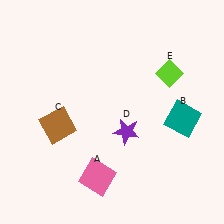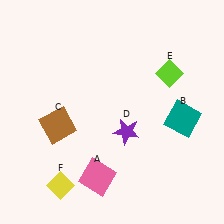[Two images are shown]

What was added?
A yellow diamond (F) was added in Image 2.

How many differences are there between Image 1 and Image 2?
There is 1 difference between the two images.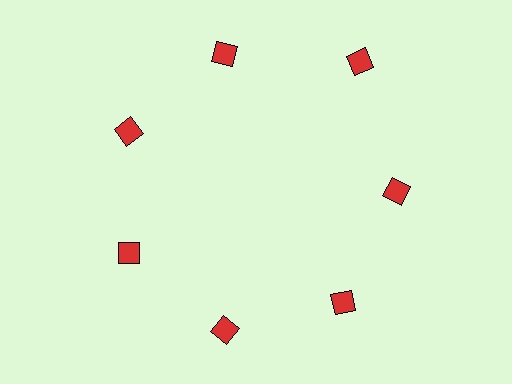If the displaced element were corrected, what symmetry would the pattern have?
It would have 7-fold rotational symmetry — the pattern would map onto itself every 51 degrees.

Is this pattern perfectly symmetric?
No. The 7 red squares are arranged in a ring, but one element near the 1 o'clock position is pushed outward from the center, breaking the 7-fold rotational symmetry.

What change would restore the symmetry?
The symmetry would be restored by moving it inward, back onto the ring so that all 7 squares sit at equal angles and equal distance from the center.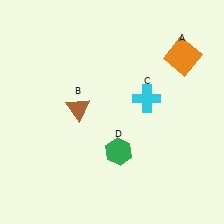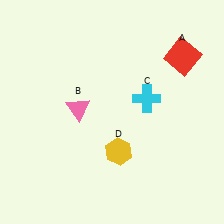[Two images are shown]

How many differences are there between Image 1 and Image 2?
There are 3 differences between the two images.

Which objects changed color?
A changed from orange to red. B changed from brown to pink. D changed from green to yellow.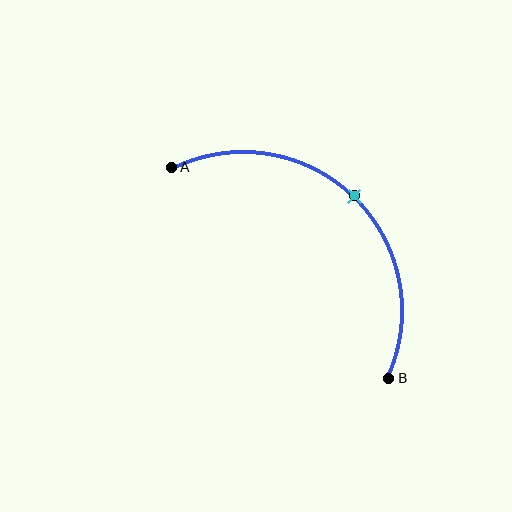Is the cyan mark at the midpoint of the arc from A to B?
Yes. The cyan mark lies on the arc at equal arc-length from both A and B — it is the arc midpoint.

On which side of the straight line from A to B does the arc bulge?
The arc bulges above and to the right of the straight line connecting A and B.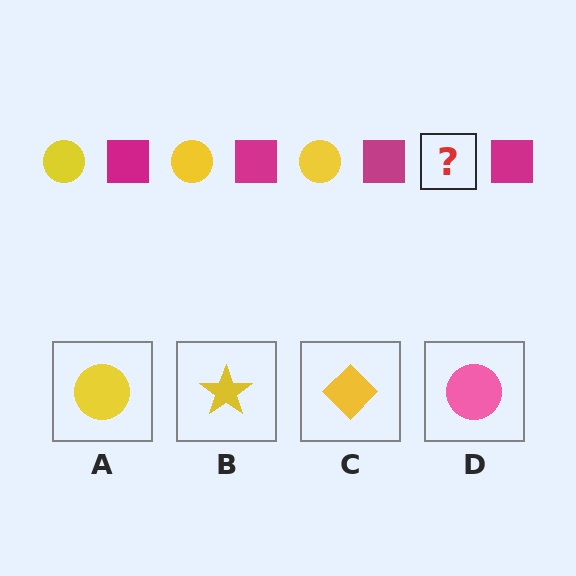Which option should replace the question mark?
Option A.